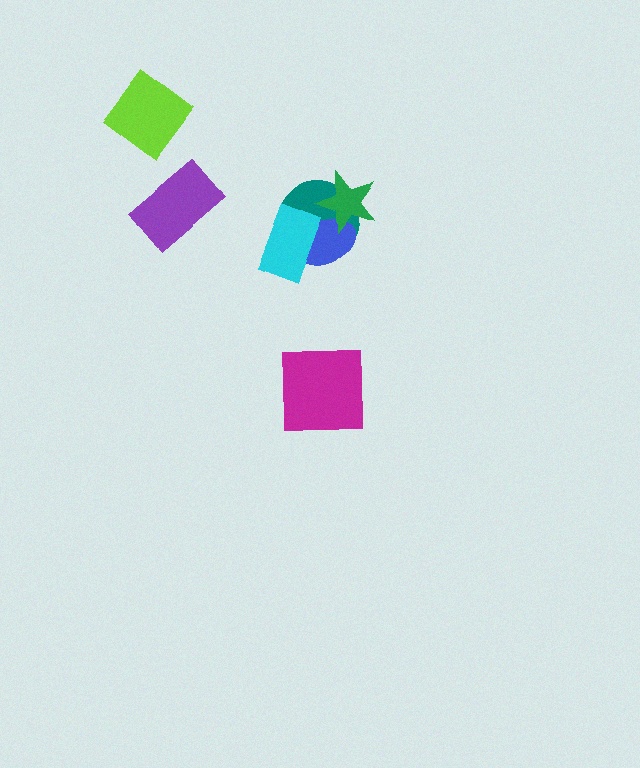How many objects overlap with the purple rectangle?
0 objects overlap with the purple rectangle.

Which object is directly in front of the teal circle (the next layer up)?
The blue ellipse is directly in front of the teal circle.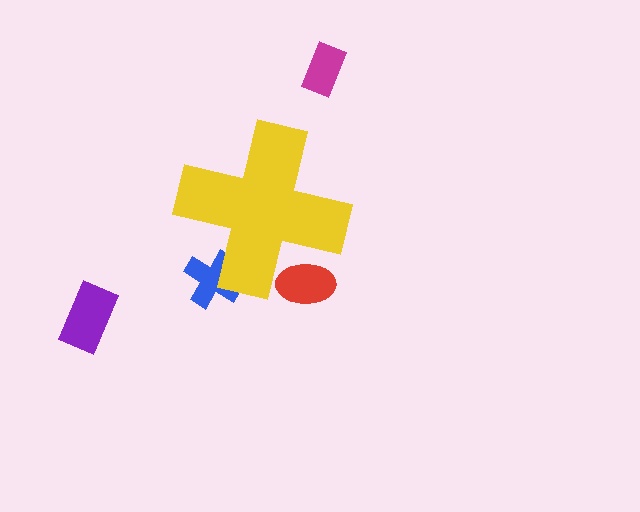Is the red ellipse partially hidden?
Yes, the red ellipse is partially hidden behind the yellow cross.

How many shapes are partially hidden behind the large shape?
2 shapes are partially hidden.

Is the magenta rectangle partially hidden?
No, the magenta rectangle is fully visible.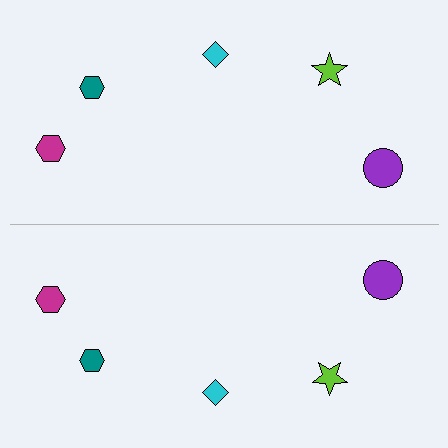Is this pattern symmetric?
Yes, this pattern has bilateral (reflection) symmetry.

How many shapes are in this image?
There are 10 shapes in this image.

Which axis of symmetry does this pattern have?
The pattern has a horizontal axis of symmetry running through the center of the image.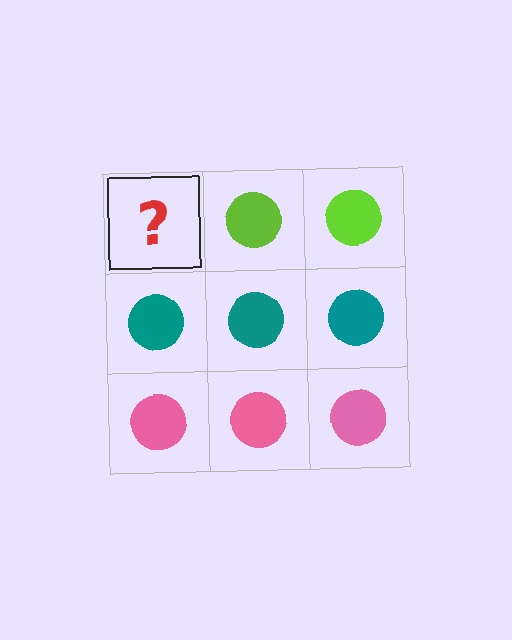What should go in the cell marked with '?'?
The missing cell should contain a lime circle.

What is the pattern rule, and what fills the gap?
The rule is that each row has a consistent color. The gap should be filled with a lime circle.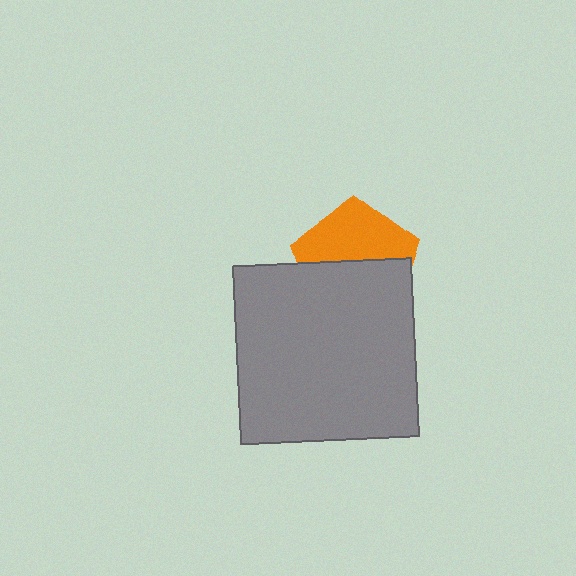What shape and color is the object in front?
The object in front is a gray square.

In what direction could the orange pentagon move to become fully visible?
The orange pentagon could move up. That would shift it out from behind the gray square entirely.